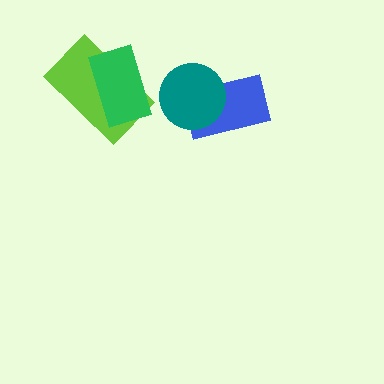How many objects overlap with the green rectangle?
1 object overlaps with the green rectangle.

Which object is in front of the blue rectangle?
The teal circle is in front of the blue rectangle.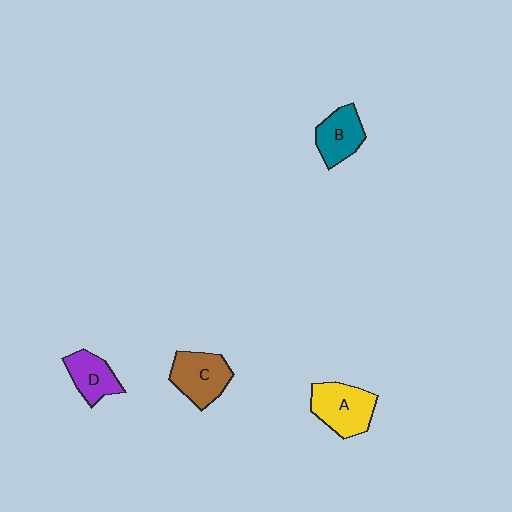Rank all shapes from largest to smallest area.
From largest to smallest: A (yellow), C (brown), B (teal), D (purple).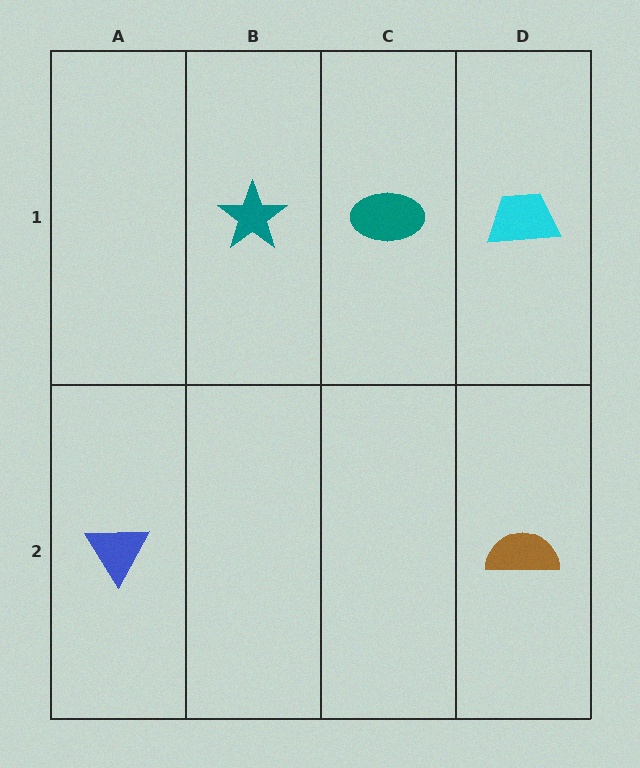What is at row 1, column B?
A teal star.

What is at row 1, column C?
A teal ellipse.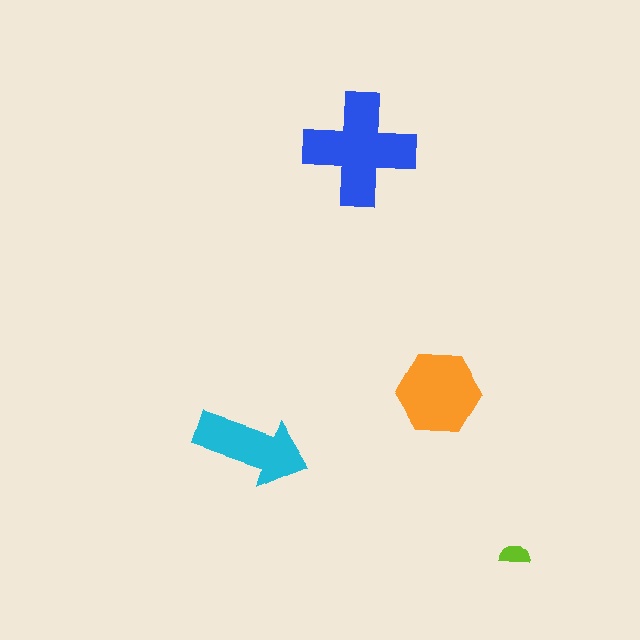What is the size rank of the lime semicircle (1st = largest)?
4th.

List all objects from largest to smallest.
The blue cross, the orange hexagon, the cyan arrow, the lime semicircle.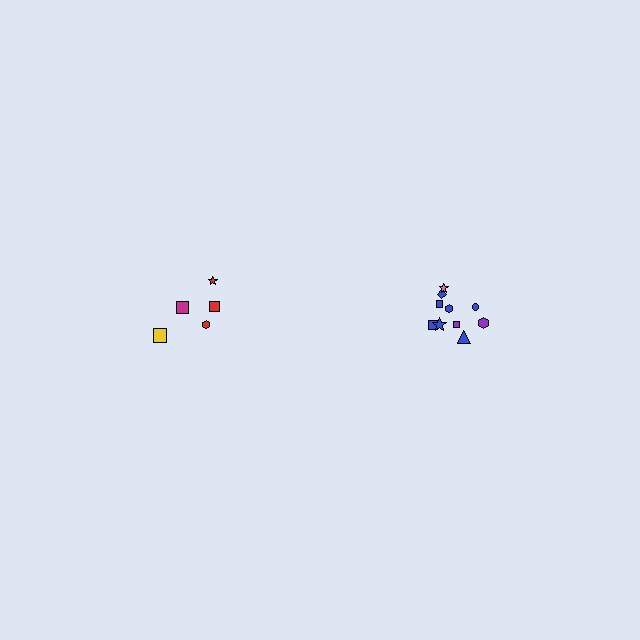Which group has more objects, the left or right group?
The right group.